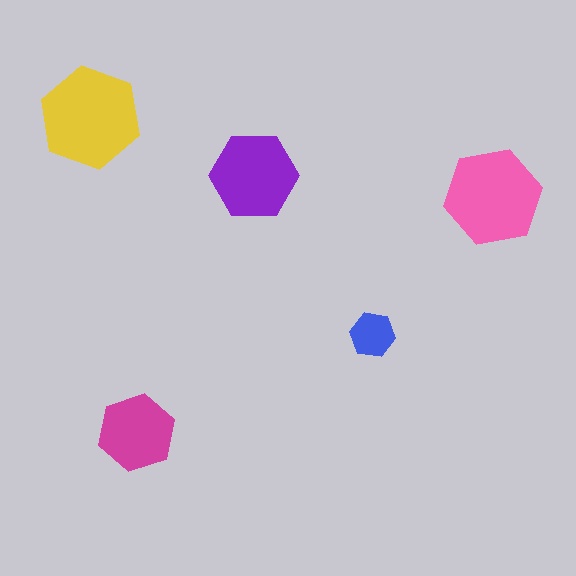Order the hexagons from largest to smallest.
the yellow one, the pink one, the purple one, the magenta one, the blue one.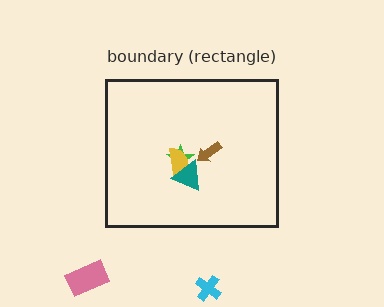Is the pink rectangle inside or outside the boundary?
Outside.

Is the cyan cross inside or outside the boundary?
Outside.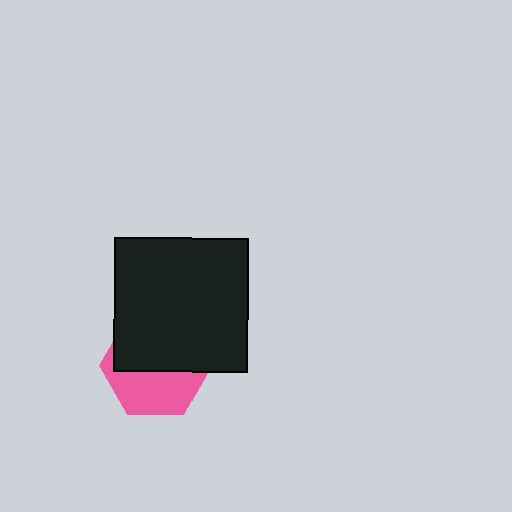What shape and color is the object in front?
The object in front is a black square.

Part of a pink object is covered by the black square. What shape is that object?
It is a hexagon.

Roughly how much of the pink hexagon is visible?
A small part of it is visible (roughly 44%).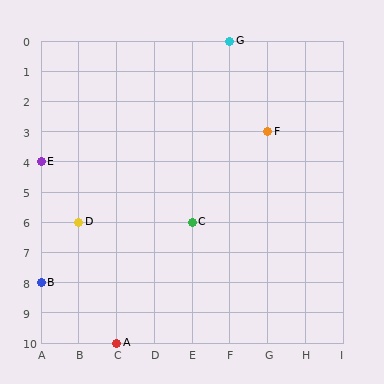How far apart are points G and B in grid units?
Points G and B are 5 columns and 8 rows apart (about 9.4 grid units diagonally).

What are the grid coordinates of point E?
Point E is at grid coordinates (A, 4).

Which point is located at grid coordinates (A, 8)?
Point B is at (A, 8).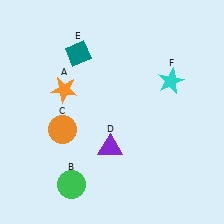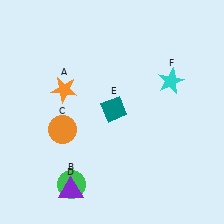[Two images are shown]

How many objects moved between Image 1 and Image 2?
2 objects moved between the two images.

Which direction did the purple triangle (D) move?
The purple triangle (D) moved down.